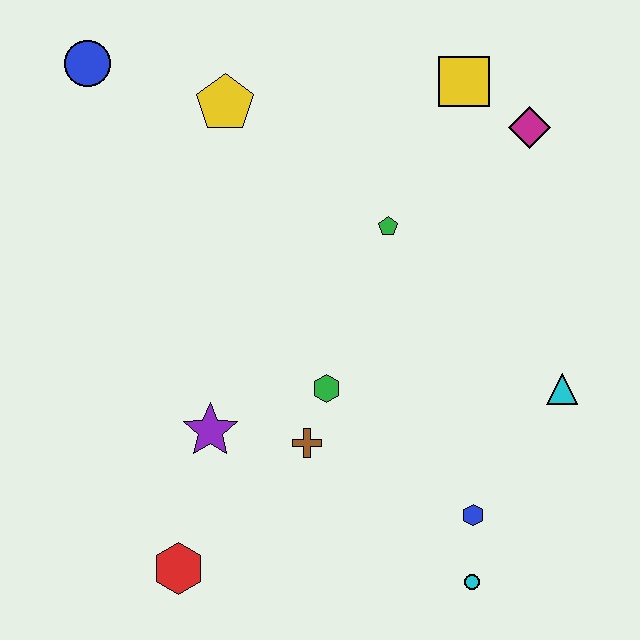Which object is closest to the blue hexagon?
The cyan circle is closest to the blue hexagon.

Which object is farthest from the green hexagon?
The blue circle is farthest from the green hexagon.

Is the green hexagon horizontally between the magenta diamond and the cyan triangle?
No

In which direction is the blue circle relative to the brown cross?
The blue circle is above the brown cross.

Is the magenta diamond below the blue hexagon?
No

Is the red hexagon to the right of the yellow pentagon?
No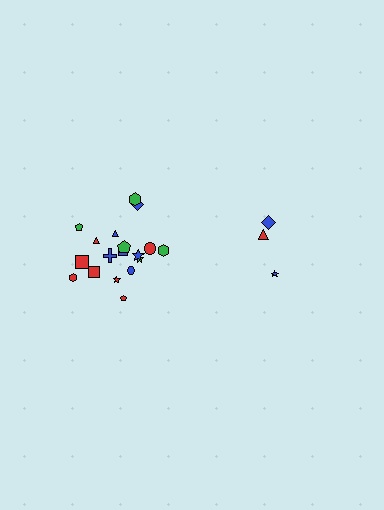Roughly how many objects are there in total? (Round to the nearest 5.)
Roughly 20 objects in total.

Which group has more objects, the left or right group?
The left group.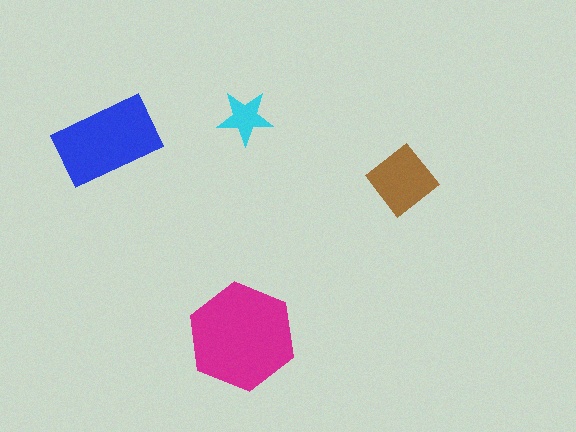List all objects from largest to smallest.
The magenta hexagon, the blue rectangle, the brown diamond, the cyan star.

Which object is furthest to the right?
The brown diamond is rightmost.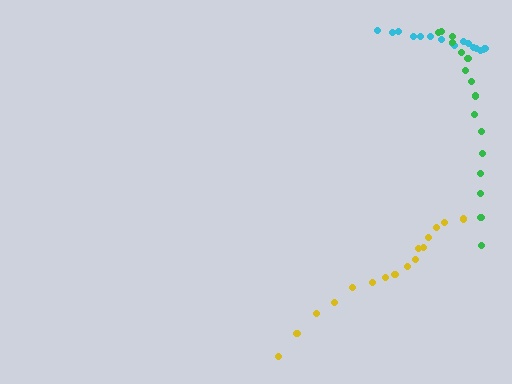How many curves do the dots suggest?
There are 3 distinct paths.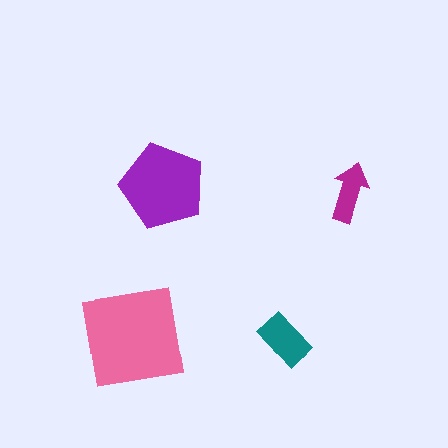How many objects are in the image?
There are 4 objects in the image.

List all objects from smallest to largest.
The magenta arrow, the teal rectangle, the purple pentagon, the pink square.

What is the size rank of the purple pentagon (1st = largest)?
2nd.